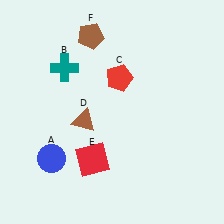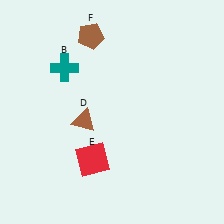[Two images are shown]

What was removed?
The blue circle (A), the red pentagon (C) were removed in Image 2.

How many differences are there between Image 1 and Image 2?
There are 2 differences between the two images.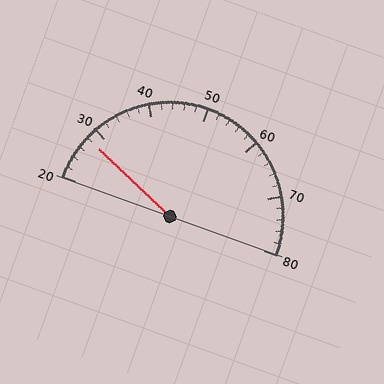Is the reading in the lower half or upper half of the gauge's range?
The reading is in the lower half of the range (20 to 80).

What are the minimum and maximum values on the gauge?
The gauge ranges from 20 to 80.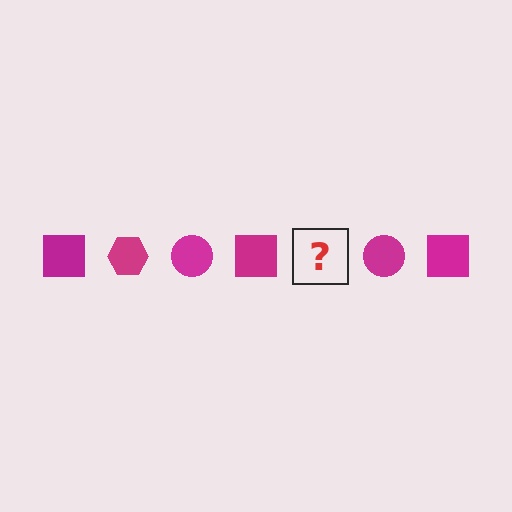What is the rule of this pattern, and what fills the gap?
The rule is that the pattern cycles through square, hexagon, circle shapes in magenta. The gap should be filled with a magenta hexagon.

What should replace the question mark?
The question mark should be replaced with a magenta hexagon.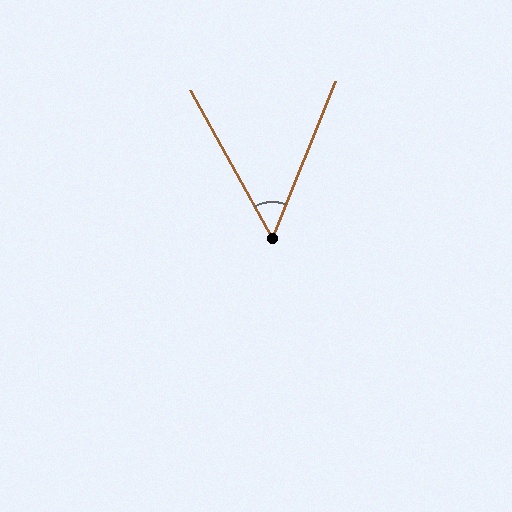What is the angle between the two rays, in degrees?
Approximately 51 degrees.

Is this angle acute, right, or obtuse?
It is acute.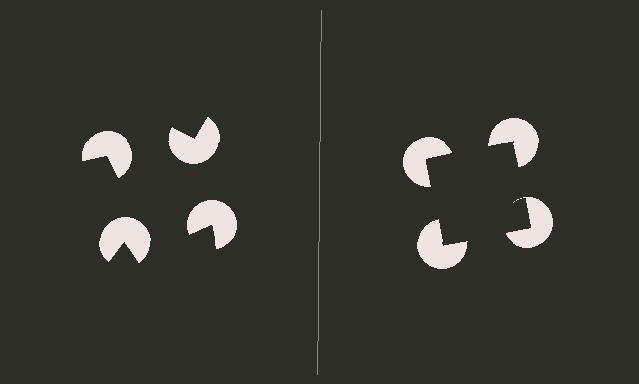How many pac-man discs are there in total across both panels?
8 — 4 on each side.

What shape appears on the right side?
An illusory square.